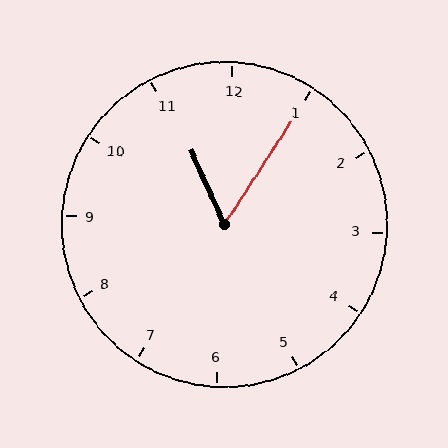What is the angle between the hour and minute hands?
Approximately 58 degrees.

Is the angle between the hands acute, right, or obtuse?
It is acute.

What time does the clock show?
11:05.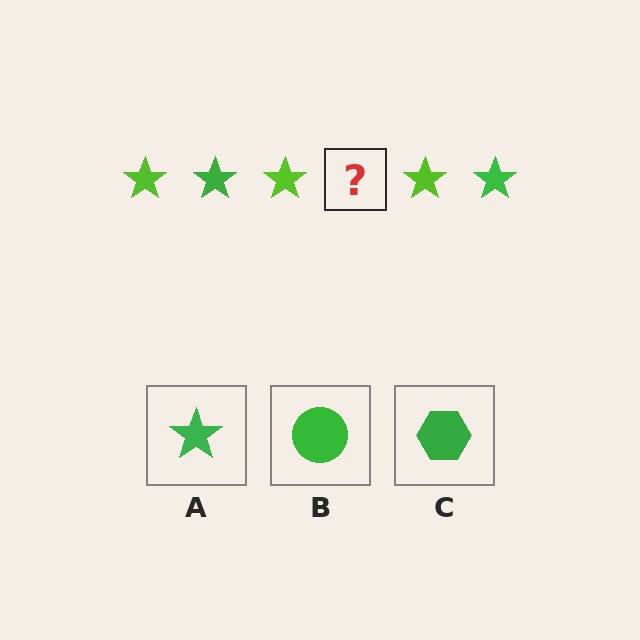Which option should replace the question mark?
Option A.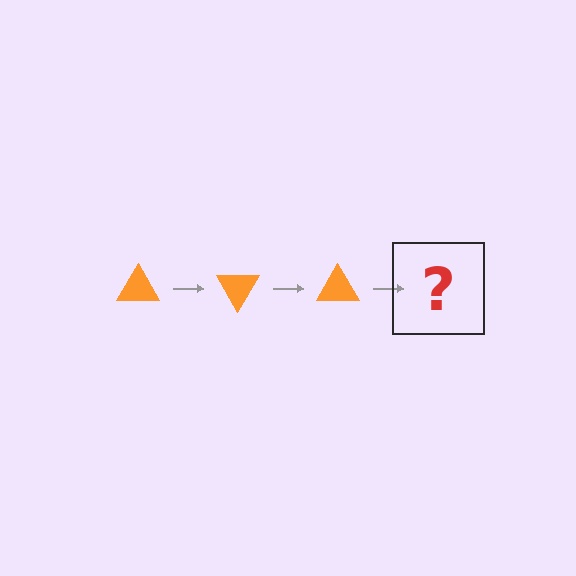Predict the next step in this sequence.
The next step is an orange triangle rotated 180 degrees.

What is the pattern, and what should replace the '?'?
The pattern is that the triangle rotates 60 degrees each step. The '?' should be an orange triangle rotated 180 degrees.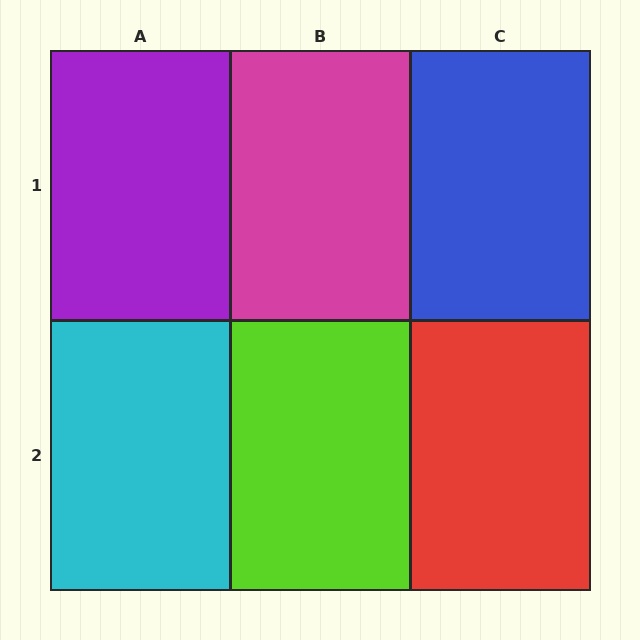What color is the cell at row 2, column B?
Lime.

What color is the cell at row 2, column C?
Red.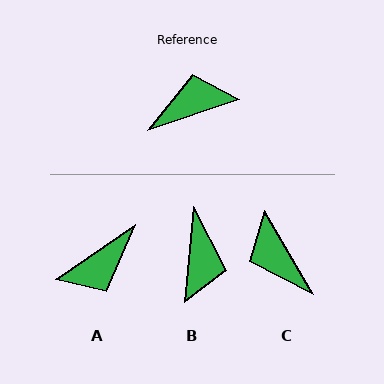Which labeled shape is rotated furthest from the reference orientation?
A, about 164 degrees away.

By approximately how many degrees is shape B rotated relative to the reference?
Approximately 114 degrees clockwise.